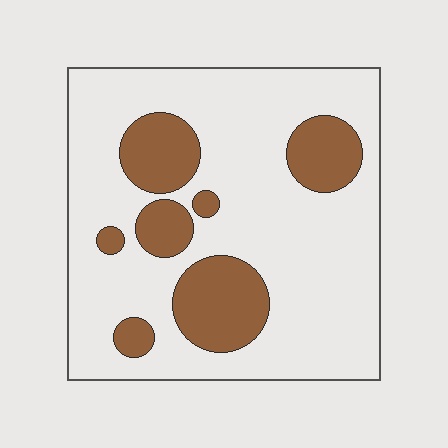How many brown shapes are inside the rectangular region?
7.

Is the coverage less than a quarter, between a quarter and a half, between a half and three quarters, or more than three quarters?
Less than a quarter.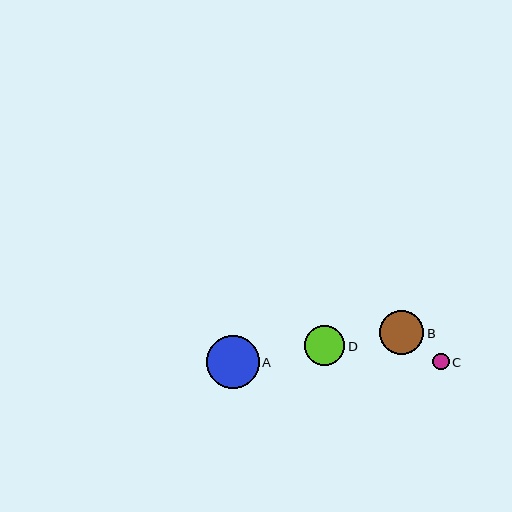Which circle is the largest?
Circle A is the largest with a size of approximately 53 pixels.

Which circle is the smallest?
Circle C is the smallest with a size of approximately 16 pixels.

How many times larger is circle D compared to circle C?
Circle D is approximately 2.5 times the size of circle C.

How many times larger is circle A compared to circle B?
Circle A is approximately 1.2 times the size of circle B.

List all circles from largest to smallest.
From largest to smallest: A, B, D, C.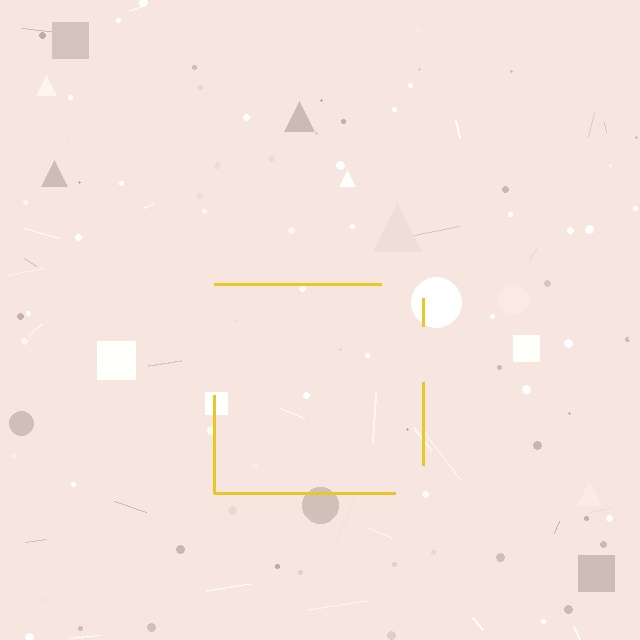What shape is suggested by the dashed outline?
The dashed outline suggests a square.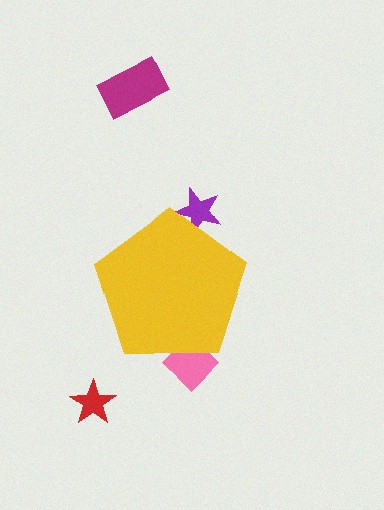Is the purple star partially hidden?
Yes, the purple star is partially hidden behind the yellow pentagon.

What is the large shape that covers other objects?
A yellow pentagon.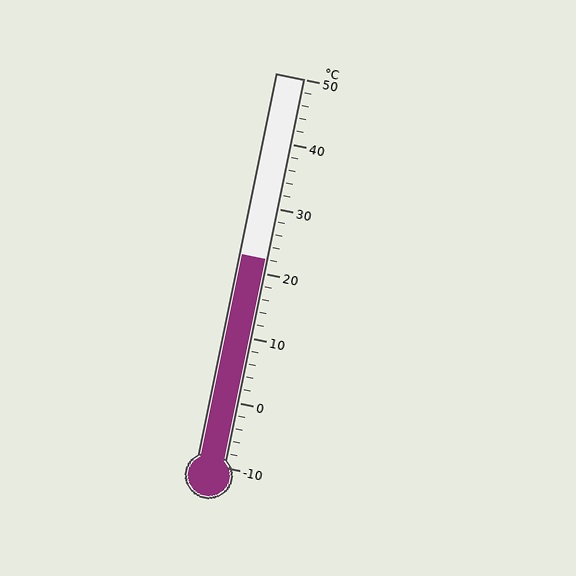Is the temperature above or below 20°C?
The temperature is above 20°C.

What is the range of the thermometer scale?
The thermometer scale ranges from -10°C to 50°C.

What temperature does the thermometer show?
The thermometer shows approximately 22°C.